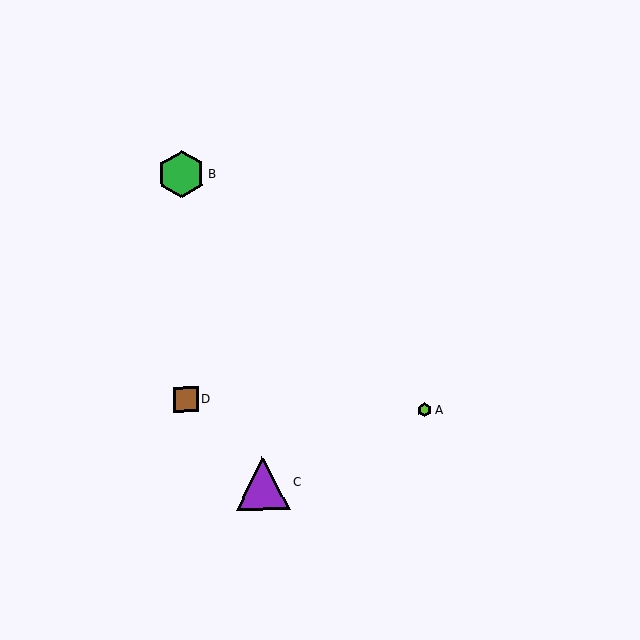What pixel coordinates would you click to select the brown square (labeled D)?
Click at (186, 400) to select the brown square D.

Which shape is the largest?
The purple triangle (labeled C) is the largest.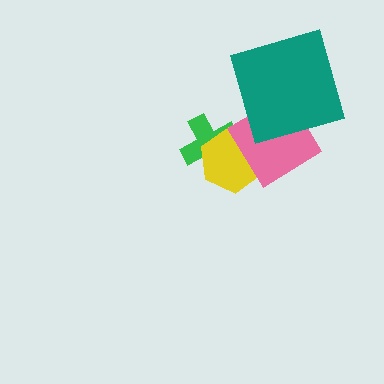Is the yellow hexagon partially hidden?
Yes, it is partially covered by another shape.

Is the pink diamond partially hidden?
Yes, it is partially covered by another shape.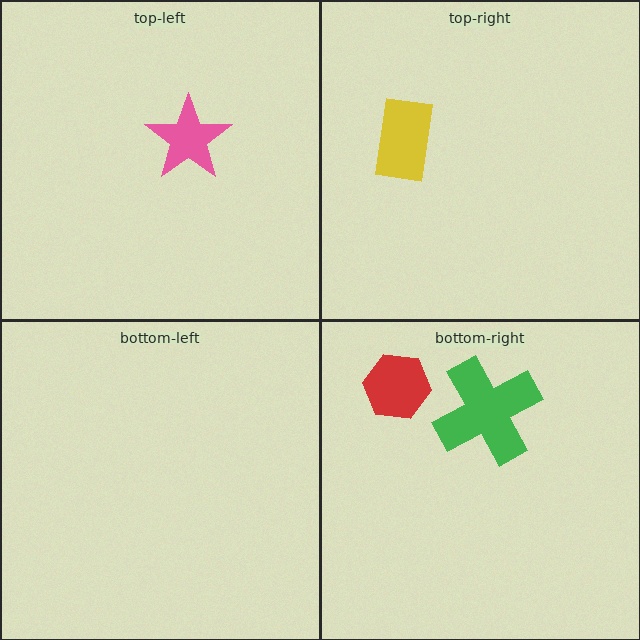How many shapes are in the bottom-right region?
2.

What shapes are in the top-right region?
The yellow rectangle.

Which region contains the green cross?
The bottom-right region.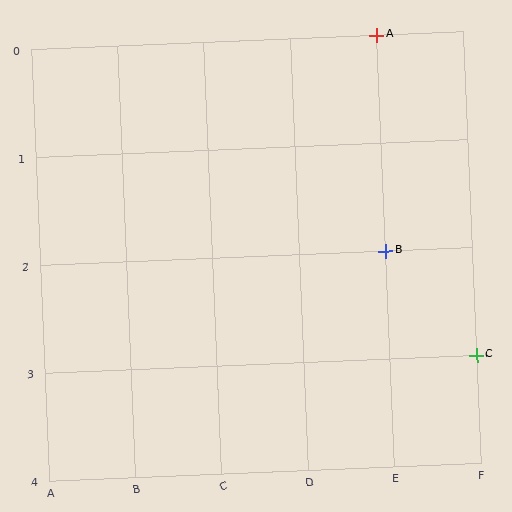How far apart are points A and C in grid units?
Points A and C are 1 column and 3 rows apart (about 3.2 grid units diagonally).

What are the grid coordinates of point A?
Point A is at grid coordinates (E, 0).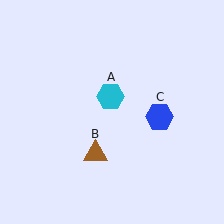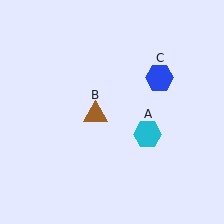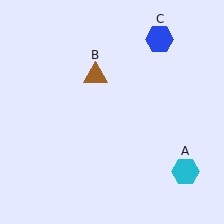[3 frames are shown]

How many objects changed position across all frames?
3 objects changed position: cyan hexagon (object A), brown triangle (object B), blue hexagon (object C).